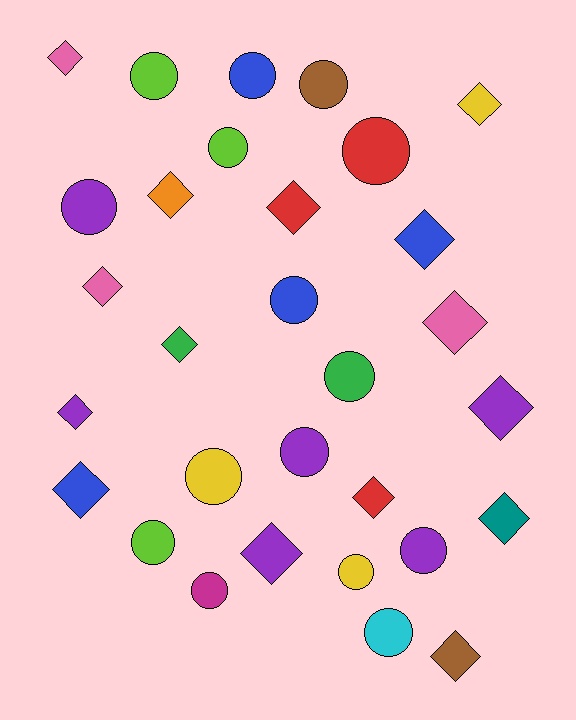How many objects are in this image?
There are 30 objects.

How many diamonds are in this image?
There are 15 diamonds.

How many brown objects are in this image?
There are 2 brown objects.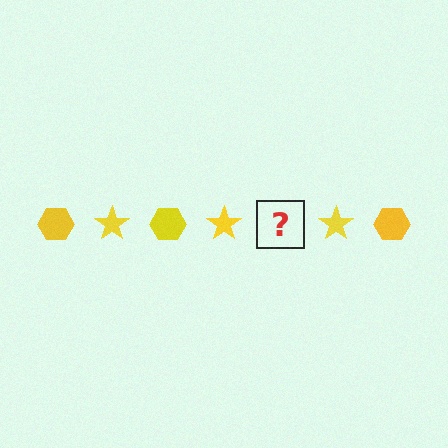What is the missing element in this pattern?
The missing element is a yellow hexagon.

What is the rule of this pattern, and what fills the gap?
The rule is that the pattern cycles through hexagon, star shapes in yellow. The gap should be filled with a yellow hexagon.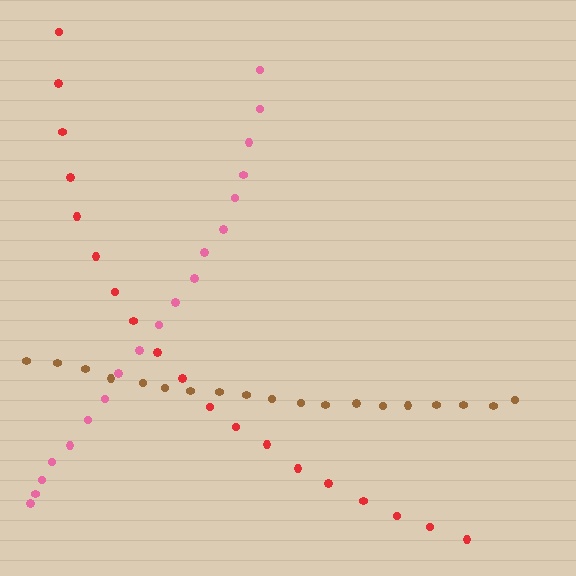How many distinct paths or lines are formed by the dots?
There are 3 distinct paths.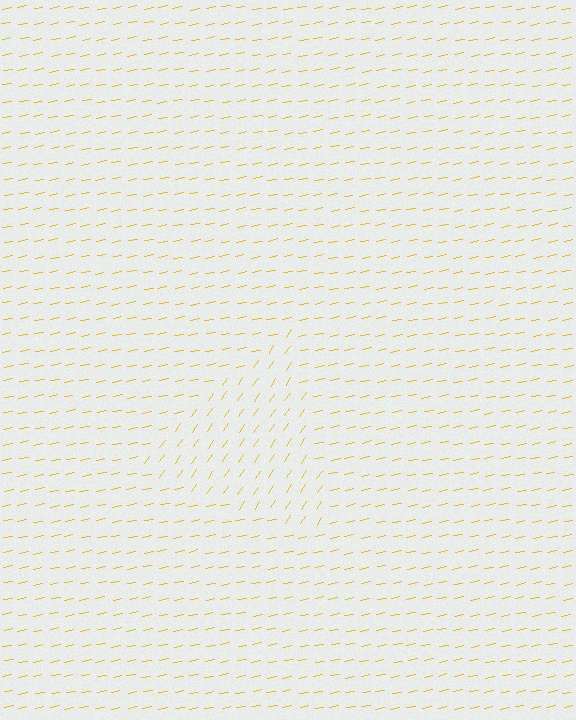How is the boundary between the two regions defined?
The boundary is defined purely by a change in line orientation (approximately 45 degrees difference). All lines are the same color and thickness.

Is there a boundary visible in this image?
Yes, there is a texture boundary formed by a change in line orientation.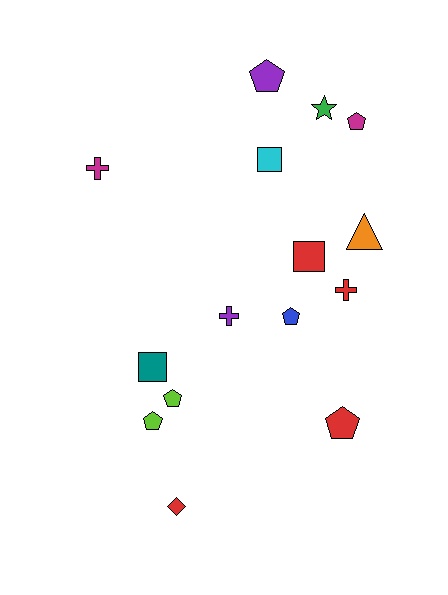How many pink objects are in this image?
There are no pink objects.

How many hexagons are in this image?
There are no hexagons.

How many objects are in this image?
There are 15 objects.